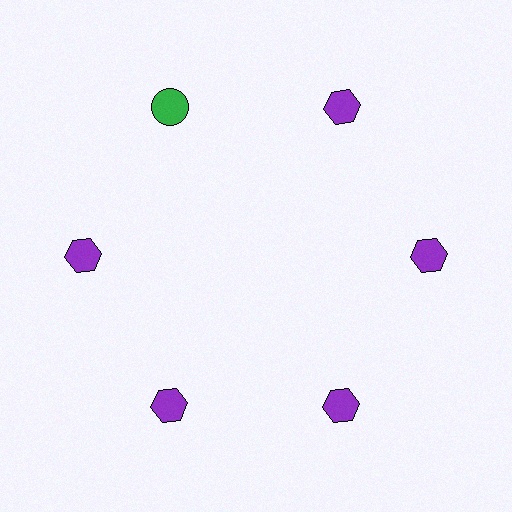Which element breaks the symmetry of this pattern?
The green circle at roughly the 11 o'clock position breaks the symmetry. All other shapes are purple hexagons.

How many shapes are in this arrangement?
There are 6 shapes arranged in a ring pattern.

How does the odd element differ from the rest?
It differs in both color (green instead of purple) and shape (circle instead of hexagon).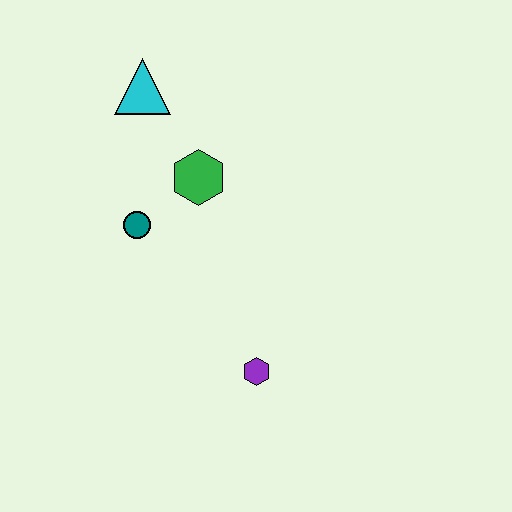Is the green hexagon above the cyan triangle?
No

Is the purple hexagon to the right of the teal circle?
Yes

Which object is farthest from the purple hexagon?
The cyan triangle is farthest from the purple hexagon.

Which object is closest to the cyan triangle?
The green hexagon is closest to the cyan triangle.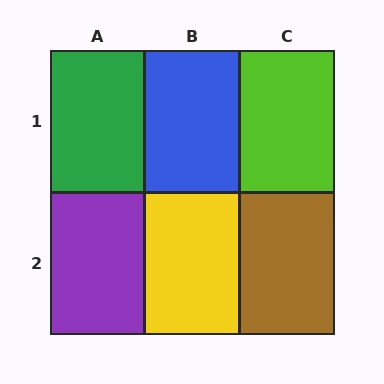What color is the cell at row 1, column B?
Blue.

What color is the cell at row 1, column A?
Green.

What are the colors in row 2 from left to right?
Purple, yellow, brown.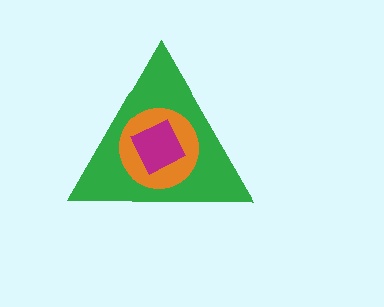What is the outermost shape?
The green triangle.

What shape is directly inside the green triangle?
The orange circle.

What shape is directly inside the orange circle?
The magenta diamond.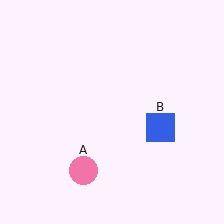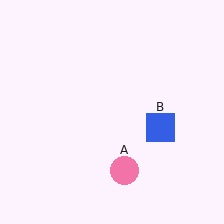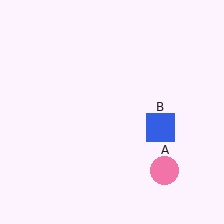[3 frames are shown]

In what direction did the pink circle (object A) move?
The pink circle (object A) moved right.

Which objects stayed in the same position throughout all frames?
Blue square (object B) remained stationary.